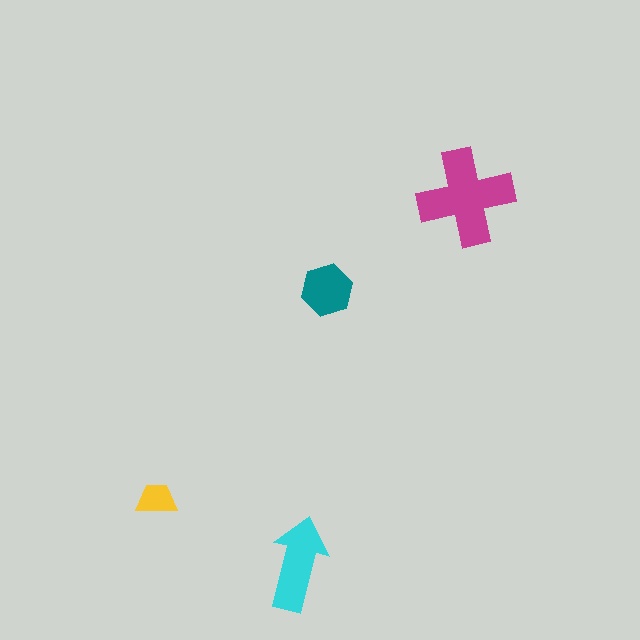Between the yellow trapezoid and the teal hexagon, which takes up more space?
The teal hexagon.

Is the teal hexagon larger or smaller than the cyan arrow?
Smaller.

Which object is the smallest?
The yellow trapezoid.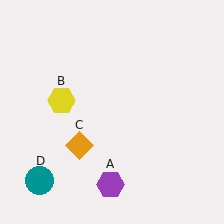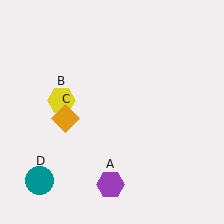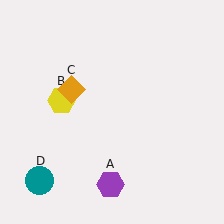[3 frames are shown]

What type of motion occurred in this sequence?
The orange diamond (object C) rotated clockwise around the center of the scene.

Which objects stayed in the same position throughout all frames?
Purple hexagon (object A) and yellow hexagon (object B) and teal circle (object D) remained stationary.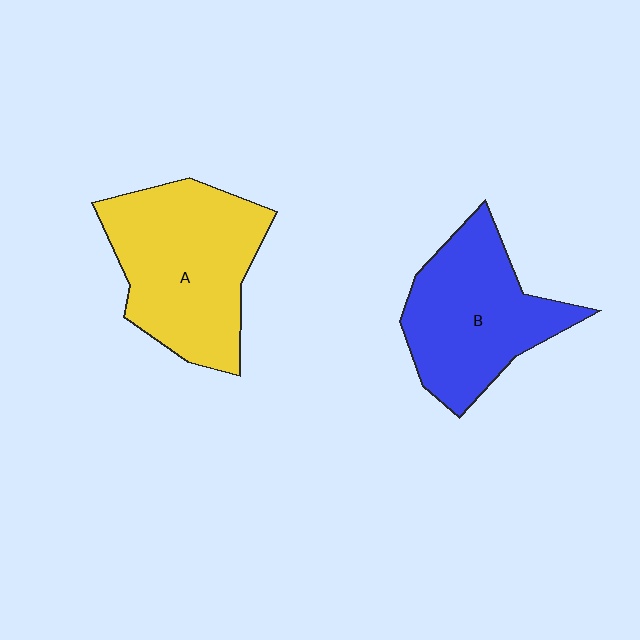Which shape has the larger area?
Shape A (yellow).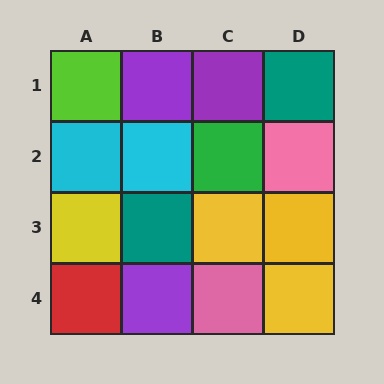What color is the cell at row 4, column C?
Pink.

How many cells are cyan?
2 cells are cyan.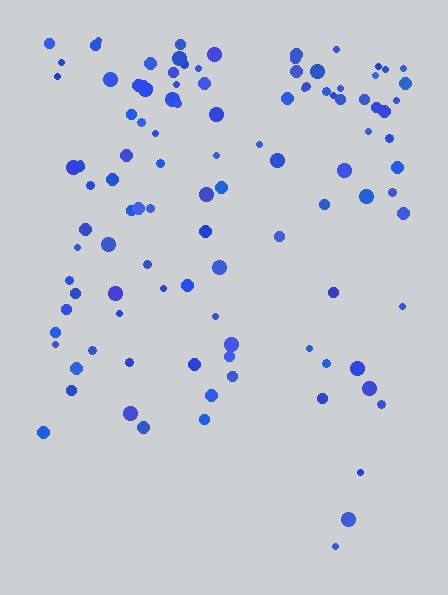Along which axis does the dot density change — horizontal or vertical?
Vertical.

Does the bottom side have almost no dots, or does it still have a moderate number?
Still a moderate number, just noticeably fewer than the top.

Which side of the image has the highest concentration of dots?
The top.